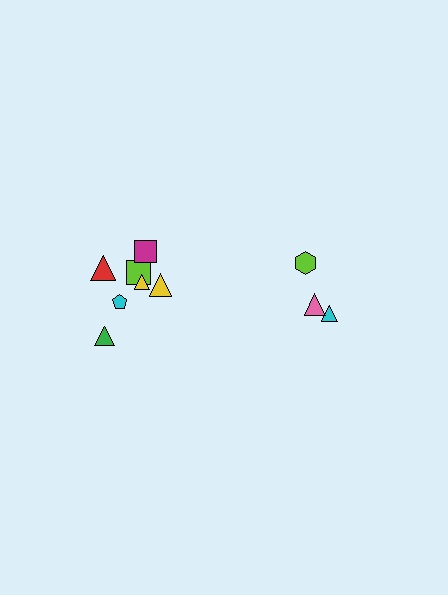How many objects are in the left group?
There are 7 objects.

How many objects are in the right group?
There are 3 objects.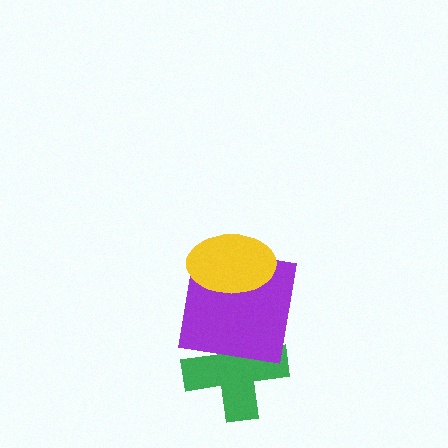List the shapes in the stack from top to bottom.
From top to bottom: the yellow ellipse, the purple square, the green cross.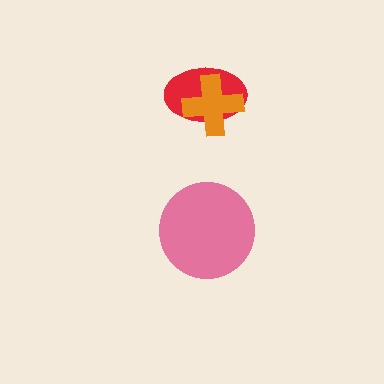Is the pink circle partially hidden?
No, no other shape covers it.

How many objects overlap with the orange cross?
1 object overlaps with the orange cross.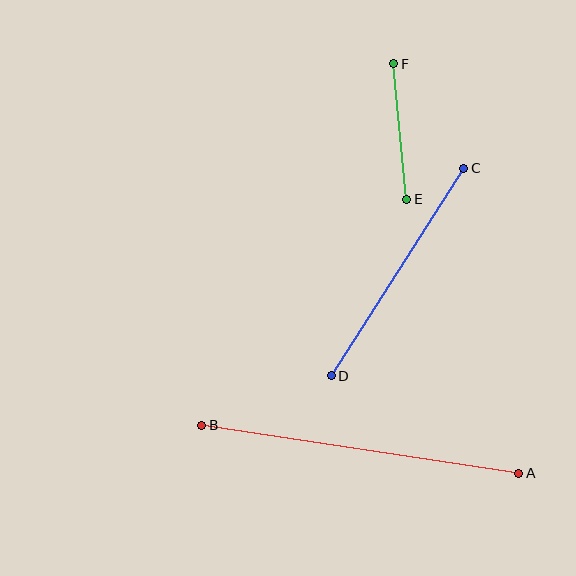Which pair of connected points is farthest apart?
Points A and B are farthest apart.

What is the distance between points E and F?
The distance is approximately 136 pixels.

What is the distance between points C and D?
The distance is approximately 246 pixels.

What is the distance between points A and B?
The distance is approximately 321 pixels.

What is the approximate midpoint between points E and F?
The midpoint is at approximately (400, 131) pixels.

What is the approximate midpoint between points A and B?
The midpoint is at approximately (360, 449) pixels.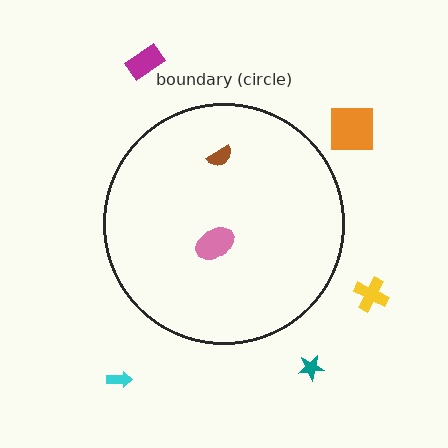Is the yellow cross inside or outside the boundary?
Outside.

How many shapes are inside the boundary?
2 inside, 5 outside.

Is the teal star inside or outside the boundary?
Outside.